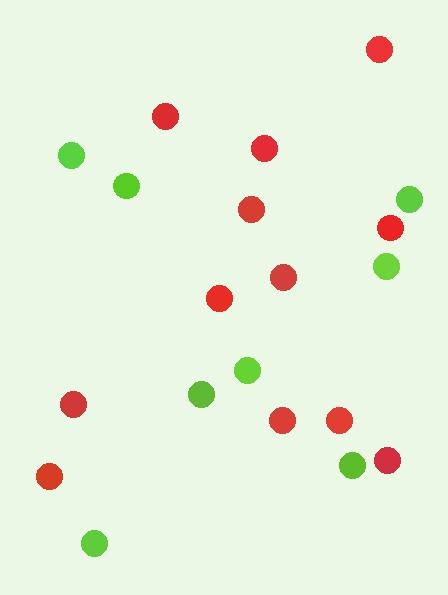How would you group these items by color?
There are 2 groups: one group of lime circles (8) and one group of red circles (12).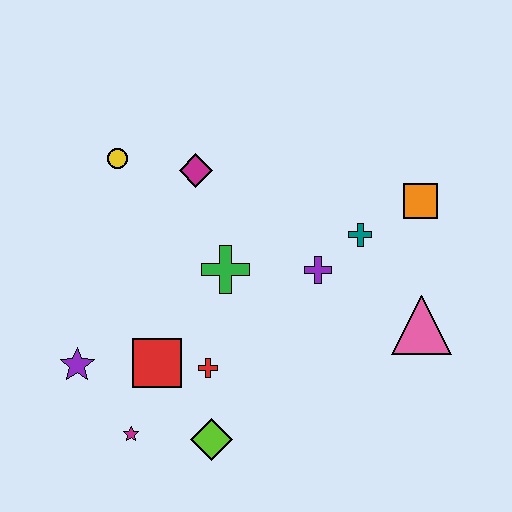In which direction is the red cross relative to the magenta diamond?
The red cross is below the magenta diamond.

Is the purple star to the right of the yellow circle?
No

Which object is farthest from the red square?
The orange square is farthest from the red square.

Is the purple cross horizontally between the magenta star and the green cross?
No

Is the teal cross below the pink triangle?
No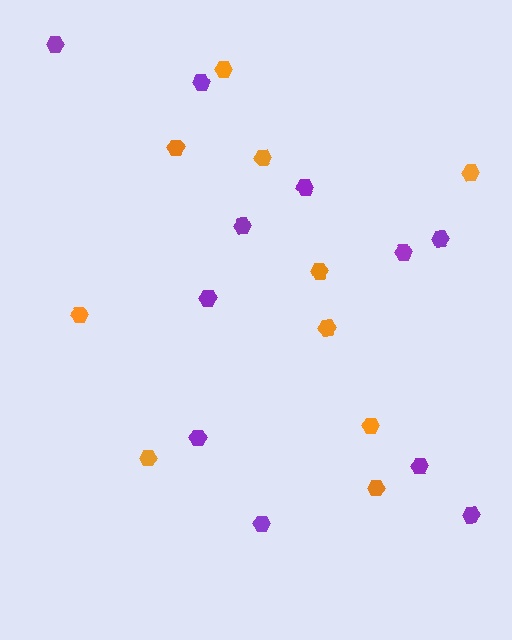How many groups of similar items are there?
There are 2 groups: one group of orange hexagons (10) and one group of purple hexagons (11).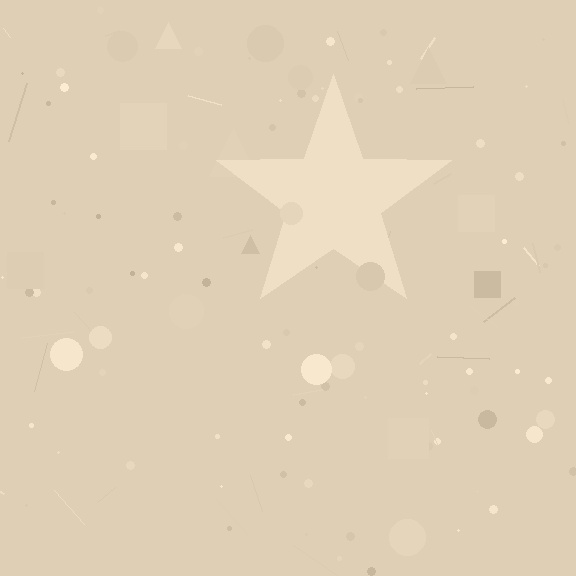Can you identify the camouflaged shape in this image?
The camouflaged shape is a star.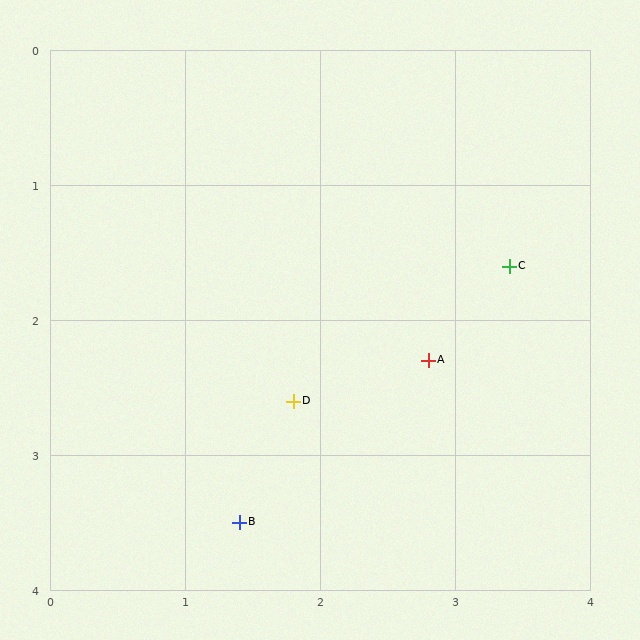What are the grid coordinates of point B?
Point B is at approximately (1.4, 3.5).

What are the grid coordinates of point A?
Point A is at approximately (2.8, 2.3).